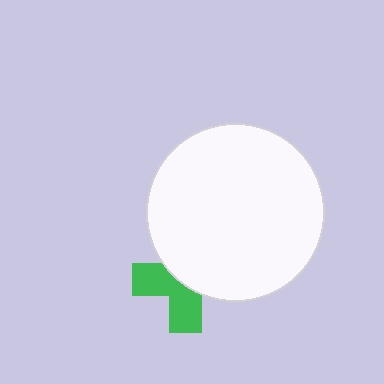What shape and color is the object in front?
The object in front is a white circle.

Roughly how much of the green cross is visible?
About half of it is visible (roughly 46%).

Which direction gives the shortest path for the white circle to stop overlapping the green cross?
Moving up gives the shortest separation.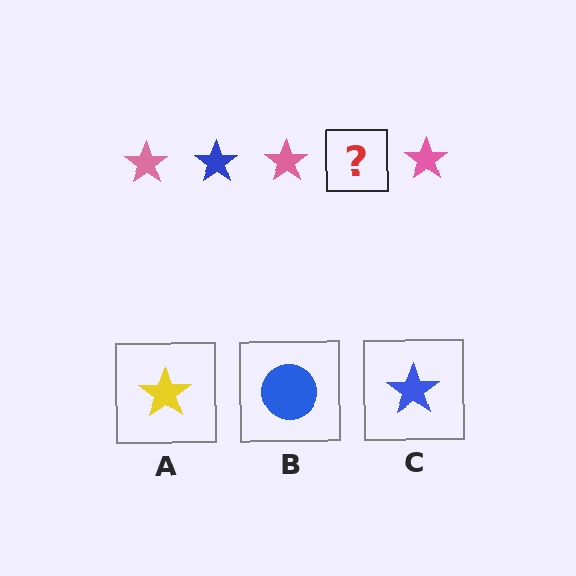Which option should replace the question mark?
Option C.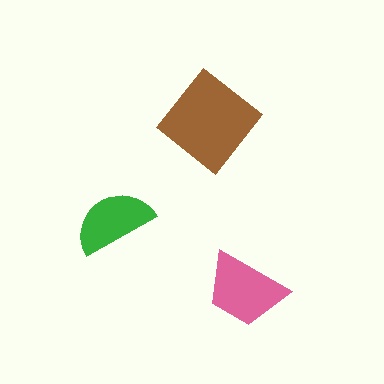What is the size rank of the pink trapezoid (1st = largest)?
2nd.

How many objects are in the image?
There are 3 objects in the image.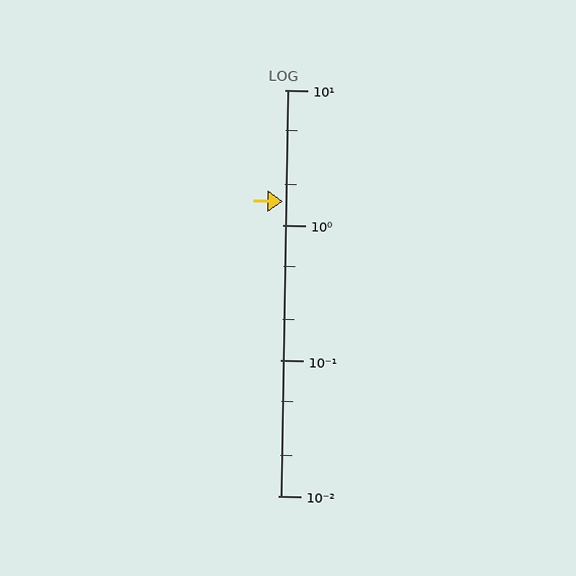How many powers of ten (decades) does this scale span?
The scale spans 3 decades, from 0.01 to 10.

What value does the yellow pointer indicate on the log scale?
The pointer indicates approximately 1.5.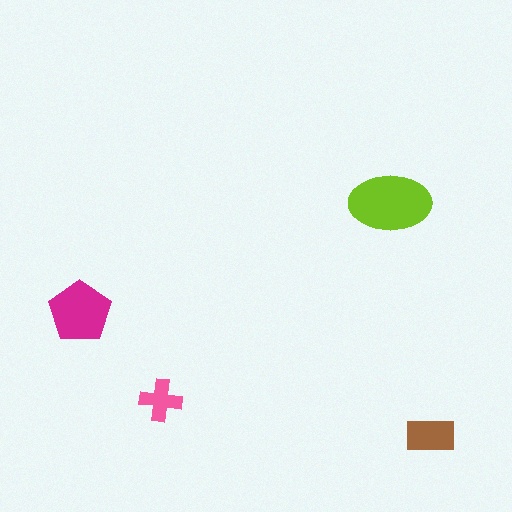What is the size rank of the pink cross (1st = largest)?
4th.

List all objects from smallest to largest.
The pink cross, the brown rectangle, the magenta pentagon, the lime ellipse.